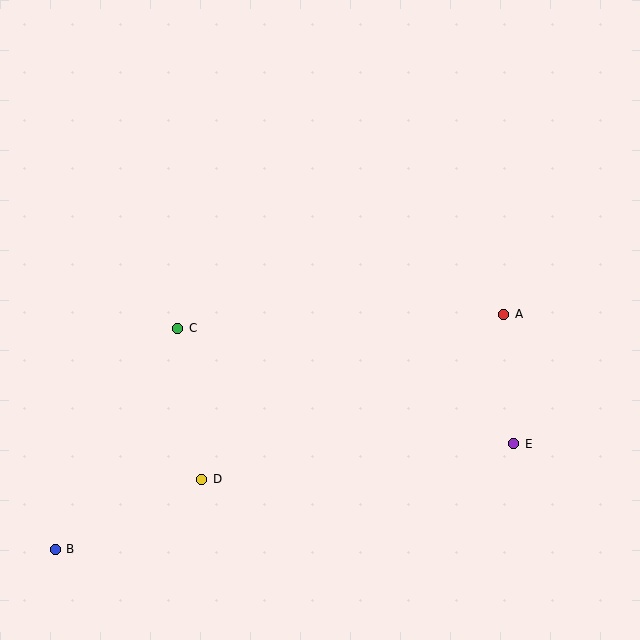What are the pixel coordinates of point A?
Point A is at (504, 314).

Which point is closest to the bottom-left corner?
Point B is closest to the bottom-left corner.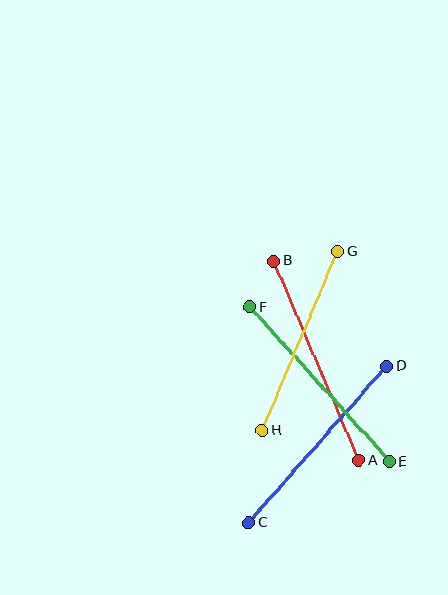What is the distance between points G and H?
The distance is approximately 194 pixels.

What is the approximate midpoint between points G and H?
The midpoint is at approximately (300, 341) pixels.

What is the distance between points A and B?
The distance is approximately 217 pixels.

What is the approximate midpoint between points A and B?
The midpoint is at approximately (316, 361) pixels.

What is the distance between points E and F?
The distance is approximately 208 pixels.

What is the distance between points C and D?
The distance is approximately 209 pixels.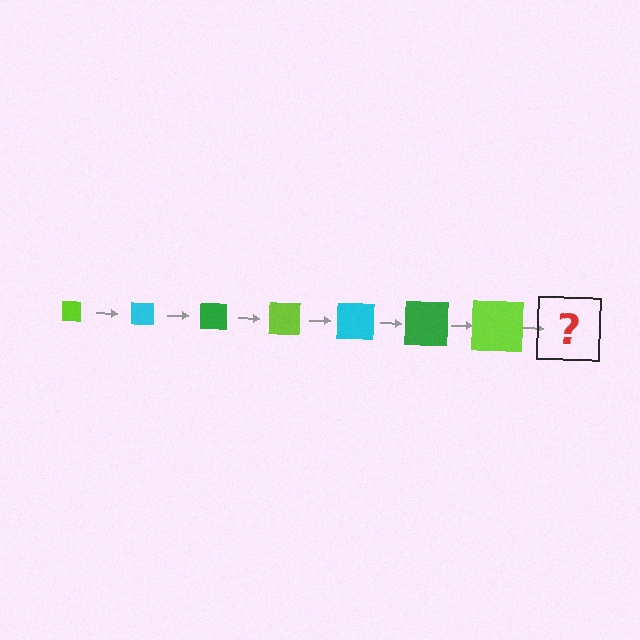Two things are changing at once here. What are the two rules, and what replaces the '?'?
The two rules are that the square grows larger each step and the color cycles through lime, cyan, and green. The '?' should be a cyan square, larger than the previous one.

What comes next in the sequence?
The next element should be a cyan square, larger than the previous one.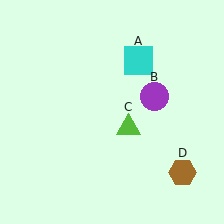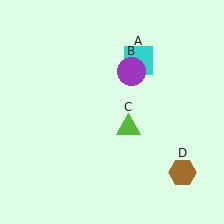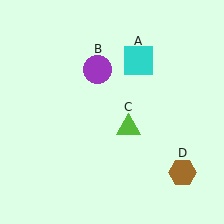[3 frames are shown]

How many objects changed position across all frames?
1 object changed position: purple circle (object B).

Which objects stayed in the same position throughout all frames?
Cyan square (object A) and lime triangle (object C) and brown hexagon (object D) remained stationary.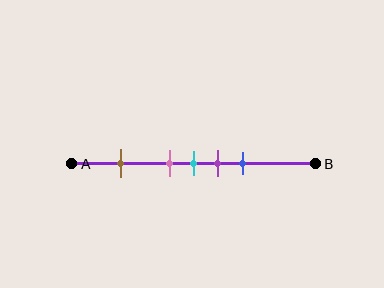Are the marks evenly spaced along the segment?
No, the marks are not evenly spaced.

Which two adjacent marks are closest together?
The pink and cyan marks are the closest adjacent pair.